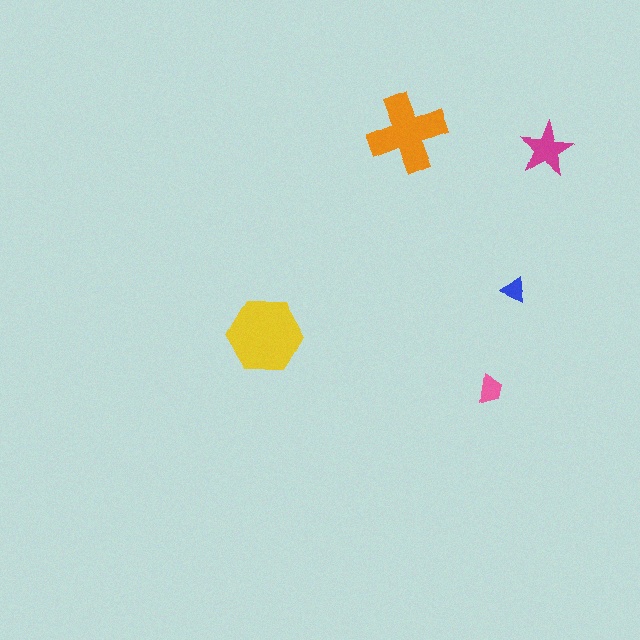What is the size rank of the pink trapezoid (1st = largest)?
4th.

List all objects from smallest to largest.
The blue triangle, the pink trapezoid, the magenta star, the orange cross, the yellow hexagon.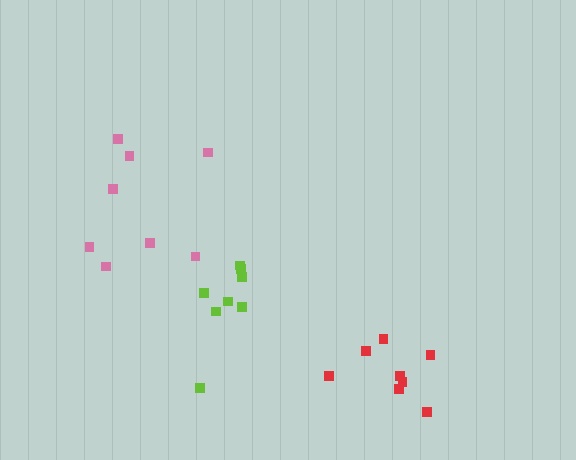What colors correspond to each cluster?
The clusters are colored: red, pink, lime.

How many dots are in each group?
Group 1: 8 dots, Group 2: 8 dots, Group 3: 8 dots (24 total).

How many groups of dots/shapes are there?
There are 3 groups.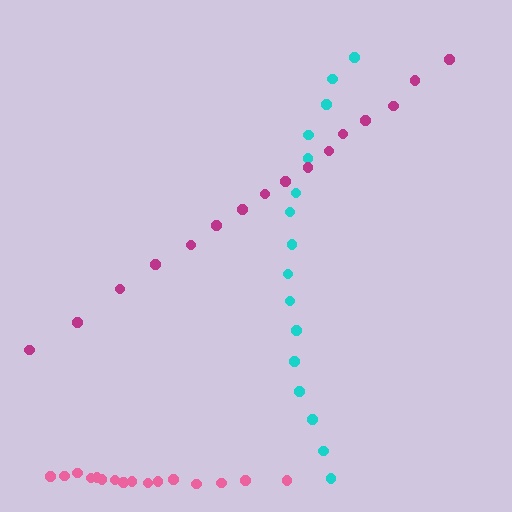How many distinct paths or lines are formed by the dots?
There are 3 distinct paths.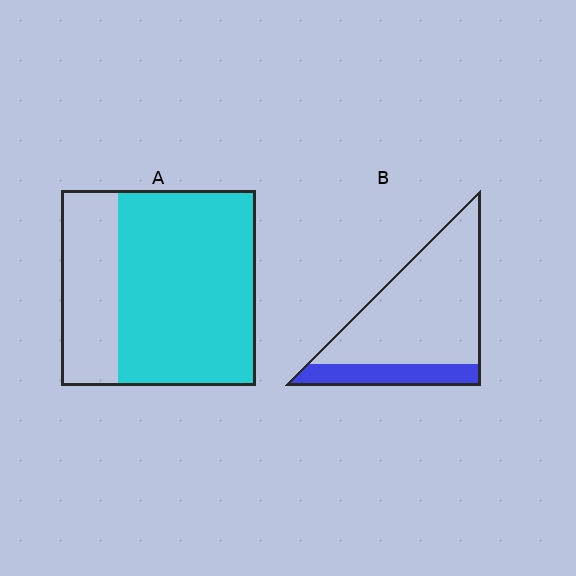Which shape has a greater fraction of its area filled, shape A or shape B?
Shape A.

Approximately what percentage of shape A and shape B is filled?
A is approximately 70% and B is approximately 20%.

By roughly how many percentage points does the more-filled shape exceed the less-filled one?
By roughly 50 percentage points (A over B).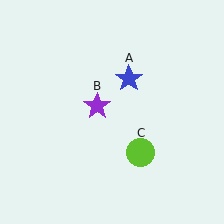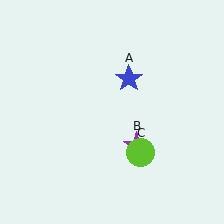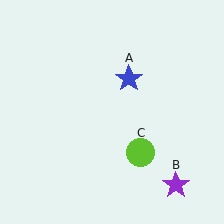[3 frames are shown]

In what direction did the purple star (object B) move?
The purple star (object B) moved down and to the right.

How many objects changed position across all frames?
1 object changed position: purple star (object B).